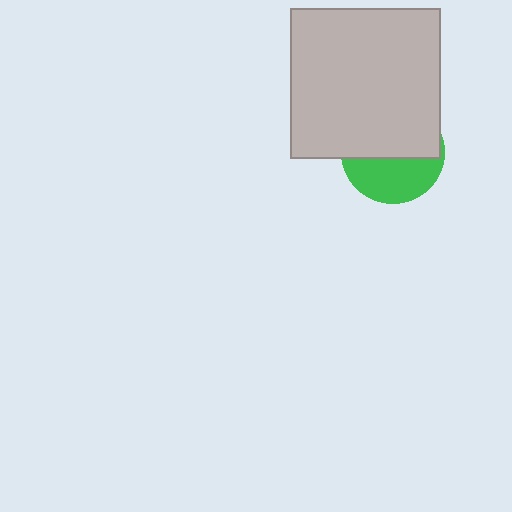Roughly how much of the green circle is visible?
A small part of it is visible (roughly 42%).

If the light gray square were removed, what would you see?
You would see the complete green circle.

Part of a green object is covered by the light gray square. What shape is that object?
It is a circle.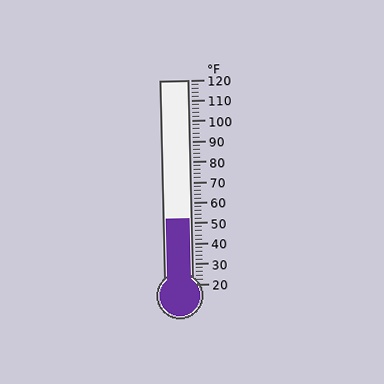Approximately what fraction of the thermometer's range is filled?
The thermometer is filled to approximately 30% of its range.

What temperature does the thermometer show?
The thermometer shows approximately 52°F.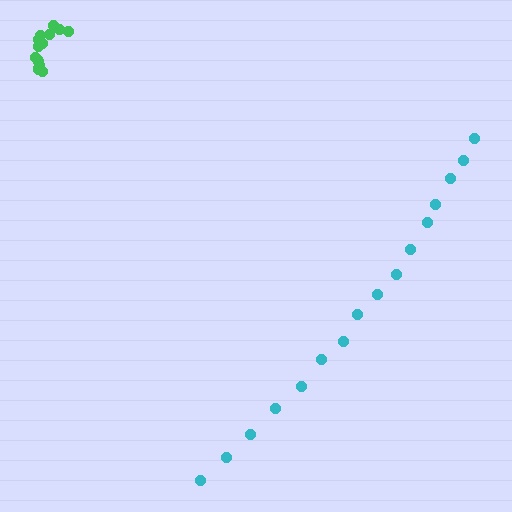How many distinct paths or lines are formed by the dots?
There are 2 distinct paths.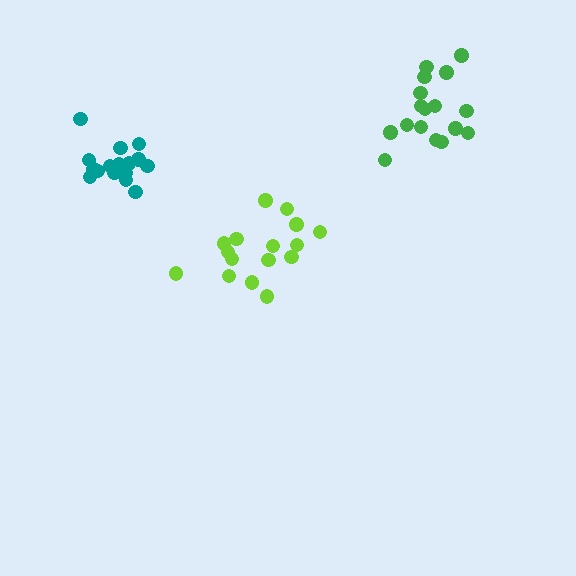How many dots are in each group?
Group 1: 16 dots, Group 2: 17 dots, Group 3: 16 dots (49 total).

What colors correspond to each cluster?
The clusters are colored: lime, green, teal.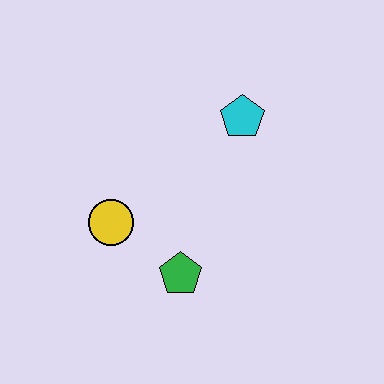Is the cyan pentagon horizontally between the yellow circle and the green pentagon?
No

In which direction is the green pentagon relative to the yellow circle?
The green pentagon is to the right of the yellow circle.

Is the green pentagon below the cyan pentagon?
Yes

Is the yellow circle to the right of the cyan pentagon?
No